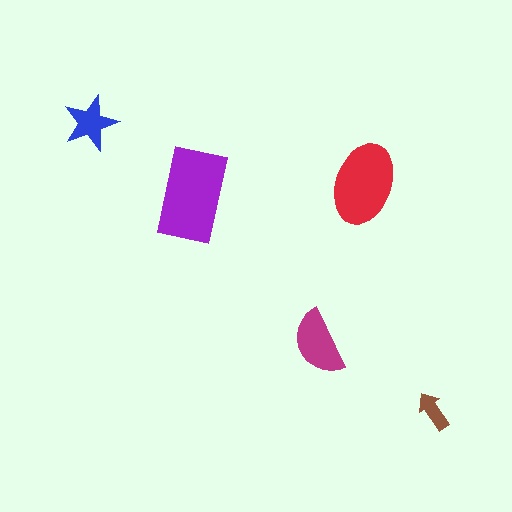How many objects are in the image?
There are 5 objects in the image.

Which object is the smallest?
The brown arrow.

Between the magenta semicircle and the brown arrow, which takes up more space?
The magenta semicircle.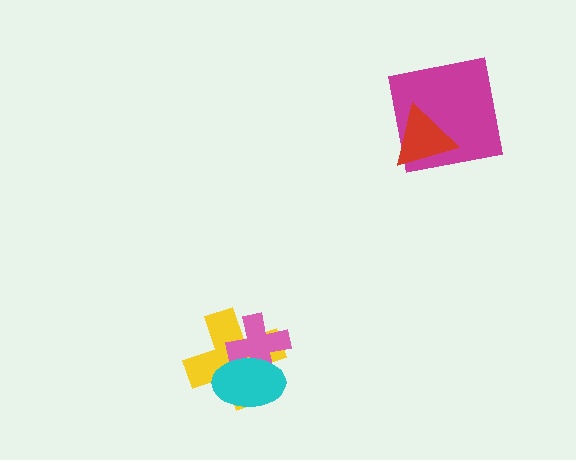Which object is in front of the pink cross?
The cyan ellipse is in front of the pink cross.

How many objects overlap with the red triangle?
1 object overlaps with the red triangle.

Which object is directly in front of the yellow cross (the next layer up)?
The pink cross is directly in front of the yellow cross.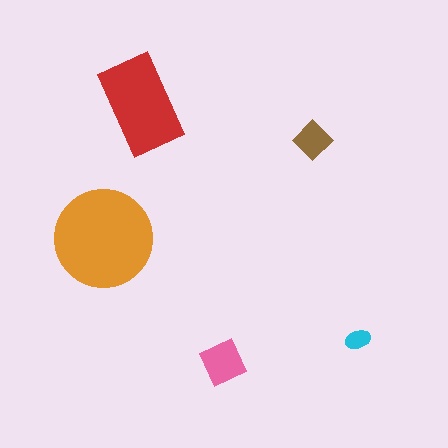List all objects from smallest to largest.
The cyan ellipse, the brown diamond, the pink square, the red rectangle, the orange circle.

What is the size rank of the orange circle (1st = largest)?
1st.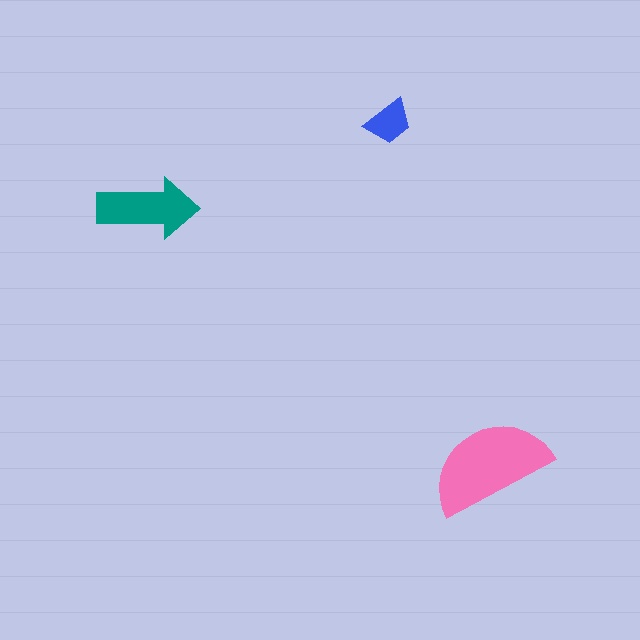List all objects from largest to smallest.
The pink semicircle, the teal arrow, the blue trapezoid.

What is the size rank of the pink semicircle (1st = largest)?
1st.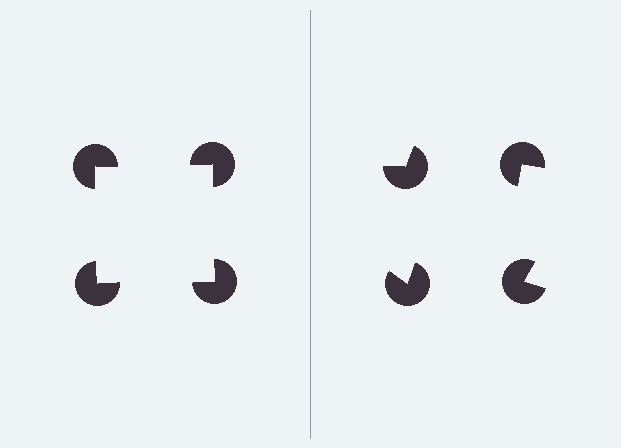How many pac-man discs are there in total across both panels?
8 — 4 on each side.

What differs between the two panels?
The pac-man discs are positioned identically on both sides; only the wedge orientations differ. On the left they align to a square; on the right they are misaligned.